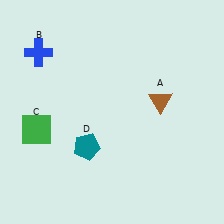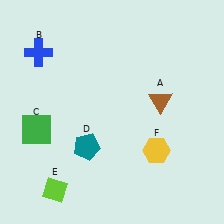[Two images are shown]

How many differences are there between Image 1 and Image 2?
There are 2 differences between the two images.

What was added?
A lime diamond (E), a yellow hexagon (F) were added in Image 2.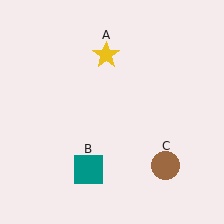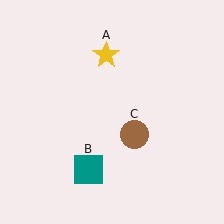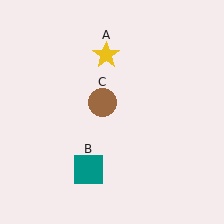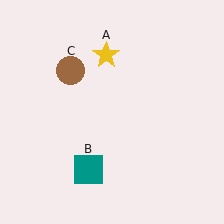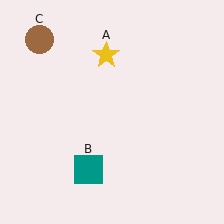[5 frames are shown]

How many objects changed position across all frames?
1 object changed position: brown circle (object C).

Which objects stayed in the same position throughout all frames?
Yellow star (object A) and teal square (object B) remained stationary.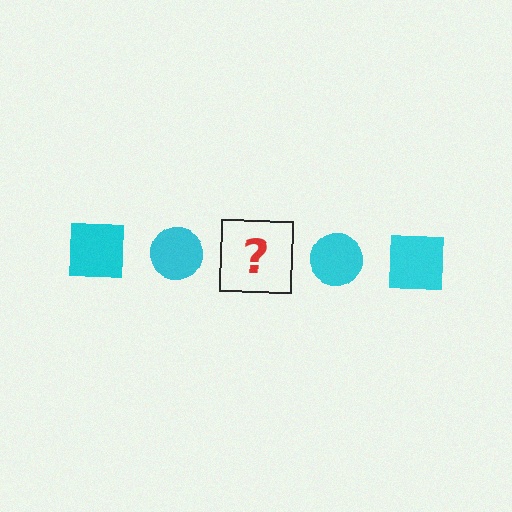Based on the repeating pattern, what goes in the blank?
The blank should be a cyan square.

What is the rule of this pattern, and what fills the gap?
The rule is that the pattern cycles through square, circle shapes in cyan. The gap should be filled with a cyan square.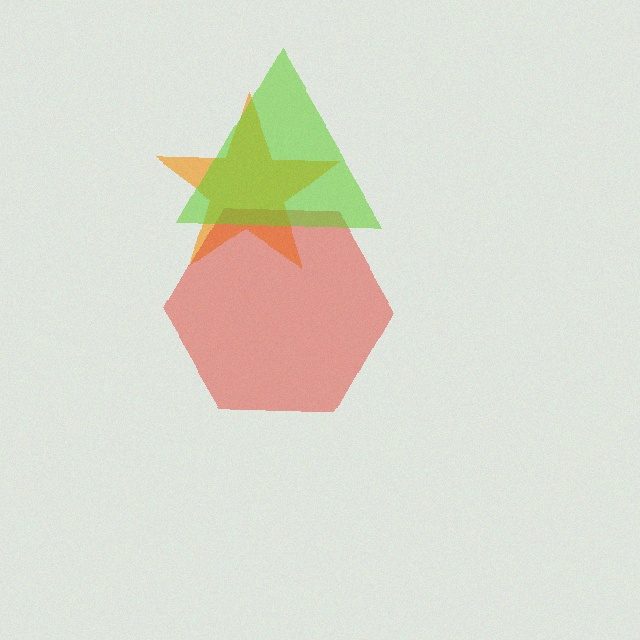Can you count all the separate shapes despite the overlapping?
Yes, there are 3 separate shapes.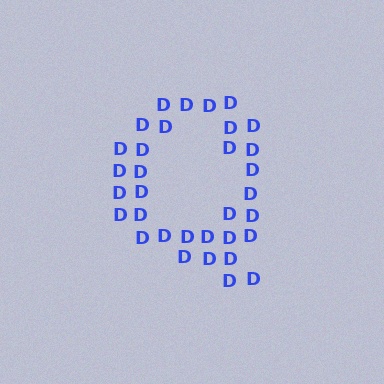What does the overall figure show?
The overall figure shows the letter Q.